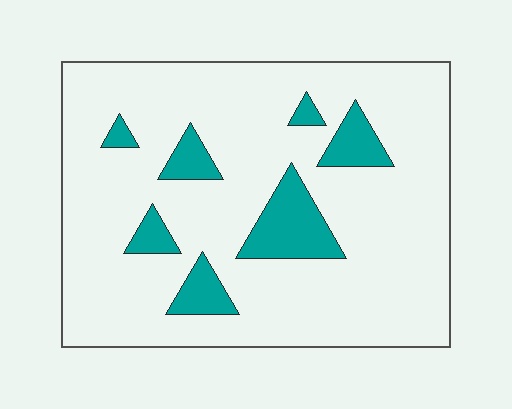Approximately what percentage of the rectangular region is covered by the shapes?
Approximately 15%.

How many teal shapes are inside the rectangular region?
7.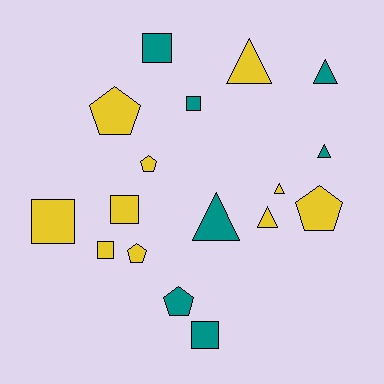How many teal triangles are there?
There are 3 teal triangles.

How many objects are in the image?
There are 17 objects.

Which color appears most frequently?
Yellow, with 10 objects.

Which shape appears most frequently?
Triangle, with 6 objects.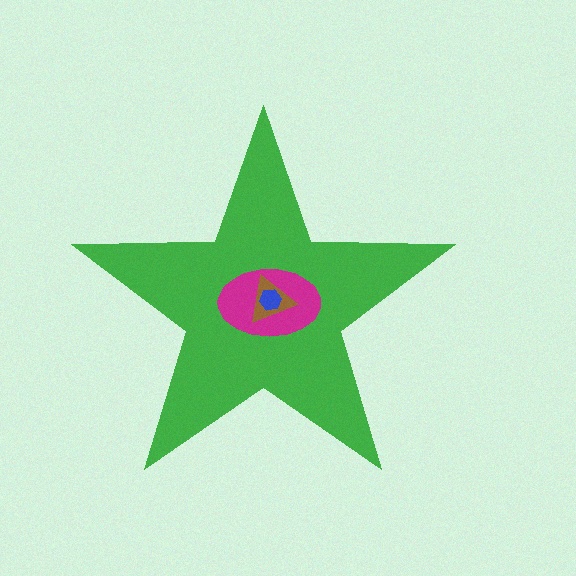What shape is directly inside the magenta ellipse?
The brown triangle.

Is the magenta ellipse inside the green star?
Yes.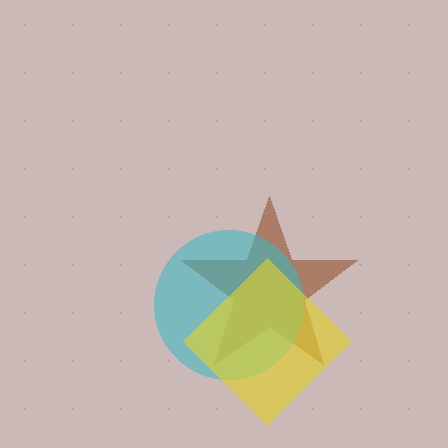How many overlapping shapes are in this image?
There are 3 overlapping shapes in the image.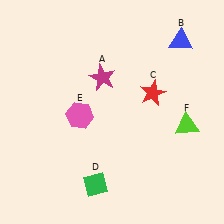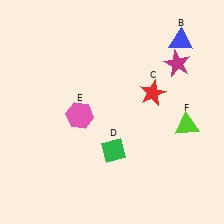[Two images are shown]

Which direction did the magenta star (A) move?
The magenta star (A) moved right.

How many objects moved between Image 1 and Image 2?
2 objects moved between the two images.